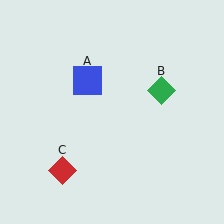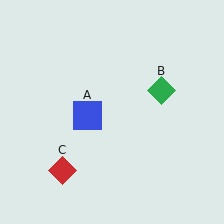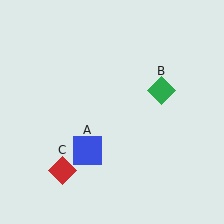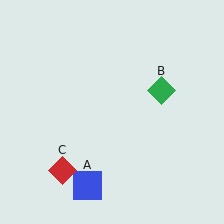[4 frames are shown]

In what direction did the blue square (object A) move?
The blue square (object A) moved down.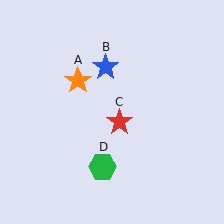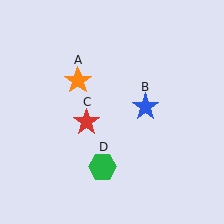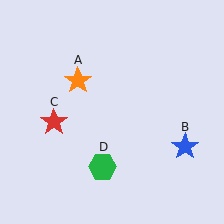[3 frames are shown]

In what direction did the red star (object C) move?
The red star (object C) moved left.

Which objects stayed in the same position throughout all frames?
Orange star (object A) and green hexagon (object D) remained stationary.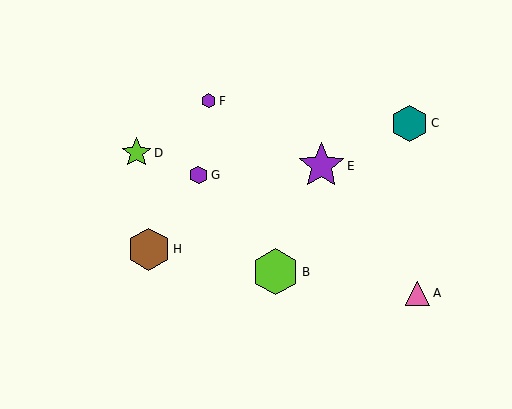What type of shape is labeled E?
Shape E is a purple star.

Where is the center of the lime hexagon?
The center of the lime hexagon is at (276, 272).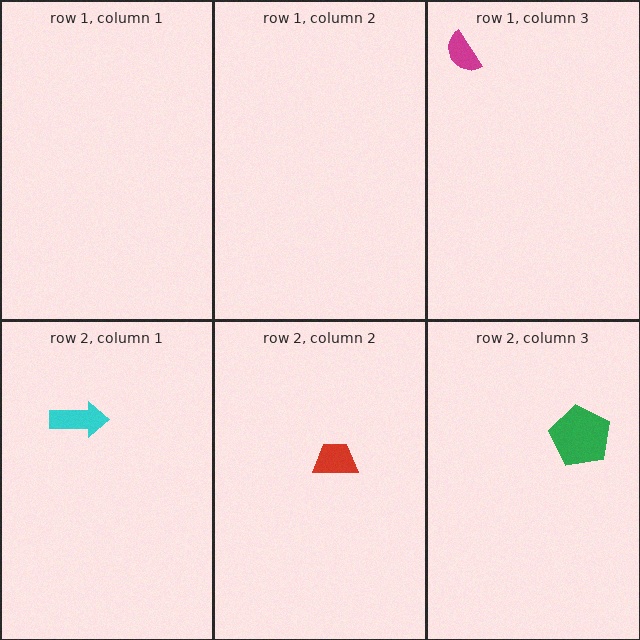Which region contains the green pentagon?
The row 2, column 3 region.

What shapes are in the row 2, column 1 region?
The cyan arrow.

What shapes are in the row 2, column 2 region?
The red trapezoid.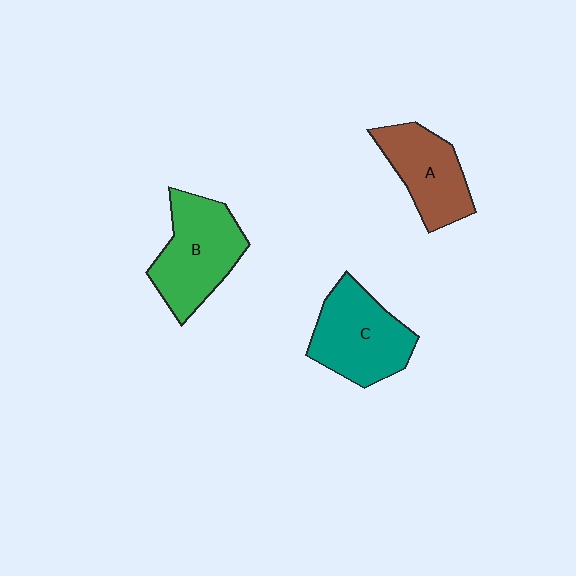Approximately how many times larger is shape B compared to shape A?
Approximately 1.2 times.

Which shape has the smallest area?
Shape A (brown).